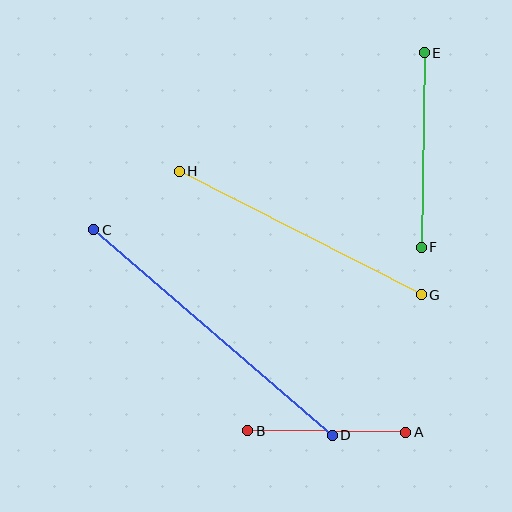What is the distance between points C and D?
The distance is approximately 315 pixels.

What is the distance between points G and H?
The distance is approximately 272 pixels.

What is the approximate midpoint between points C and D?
The midpoint is at approximately (213, 332) pixels.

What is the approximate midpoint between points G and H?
The midpoint is at approximately (300, 233) pixels.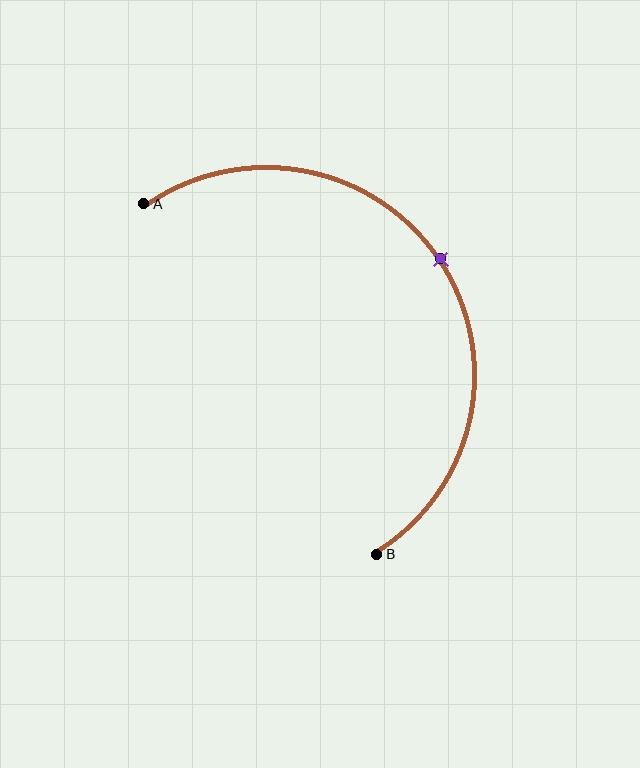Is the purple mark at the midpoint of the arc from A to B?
Yes. The purple mark lies on the arc at equal arc-length from both A and B — it is the arc midpoint.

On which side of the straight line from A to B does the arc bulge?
The arc bulges to the right of the straight line connecting A and B.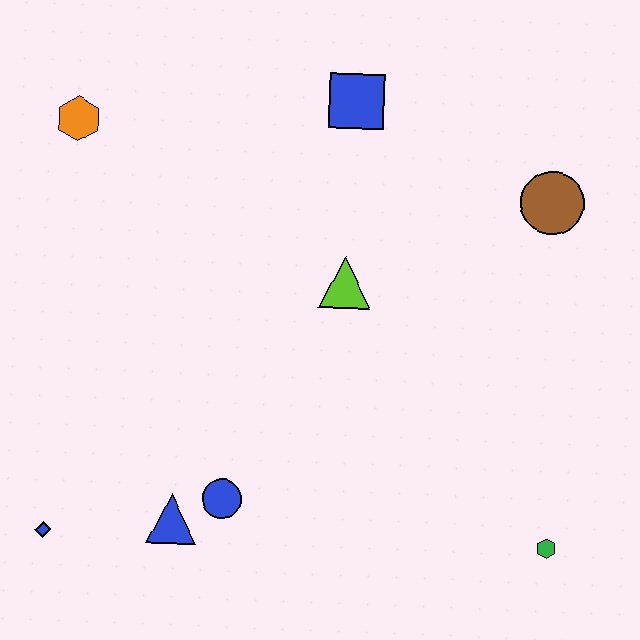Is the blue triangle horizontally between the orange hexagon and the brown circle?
Yes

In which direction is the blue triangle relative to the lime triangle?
The blue triangle is below the lime triangle.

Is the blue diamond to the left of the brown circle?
Yes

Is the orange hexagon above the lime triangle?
Yes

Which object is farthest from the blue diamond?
The brown circle is farthest from the blue diamond.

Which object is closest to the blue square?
The lime triangle is closest to the blue square.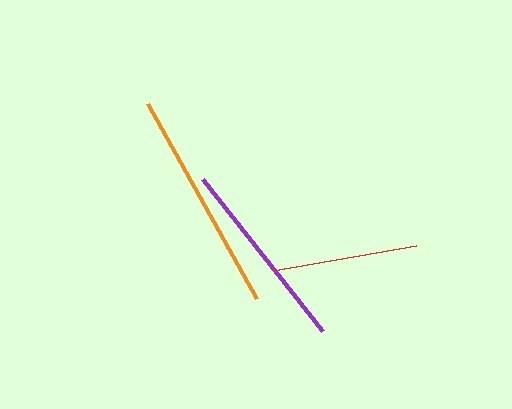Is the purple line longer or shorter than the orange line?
The orange line is longer than the purple line.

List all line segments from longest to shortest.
From longest to shortest: orange, purple, red.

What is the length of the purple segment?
The purple segment is approximately 194 pixels long.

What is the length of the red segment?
The red segment is approximately 145 pixels long.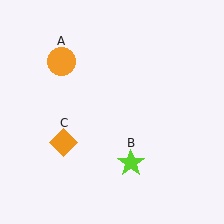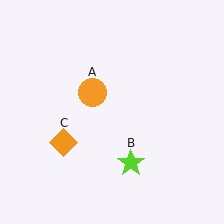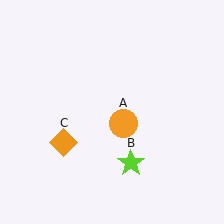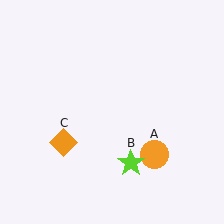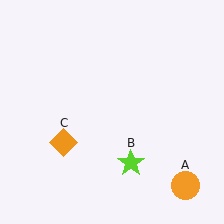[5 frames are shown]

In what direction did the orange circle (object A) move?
The orange circle (object A) moved down and to the right.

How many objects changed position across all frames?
1 object changed position: orange circle (object A).